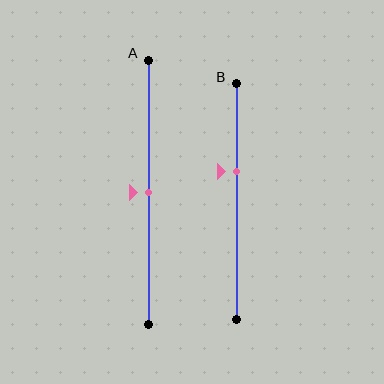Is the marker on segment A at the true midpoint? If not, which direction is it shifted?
Yes, the marker on segment A is at the true midpoint.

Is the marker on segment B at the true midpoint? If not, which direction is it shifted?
No, the marker on segment B is shifted upward by about 13% of the segment length.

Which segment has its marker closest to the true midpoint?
Segment A has its marker closest to the true midpoint.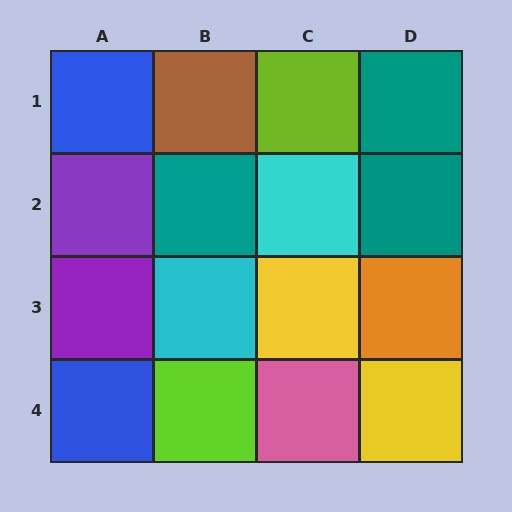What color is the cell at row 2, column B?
Teal.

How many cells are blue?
2 cells are blue.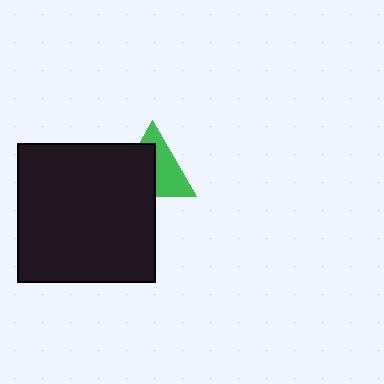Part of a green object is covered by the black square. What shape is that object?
It is a triangle.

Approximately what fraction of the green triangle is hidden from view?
Roughly 49% of the green triangle is hidden behind the black square.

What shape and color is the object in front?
The object in front is a black square.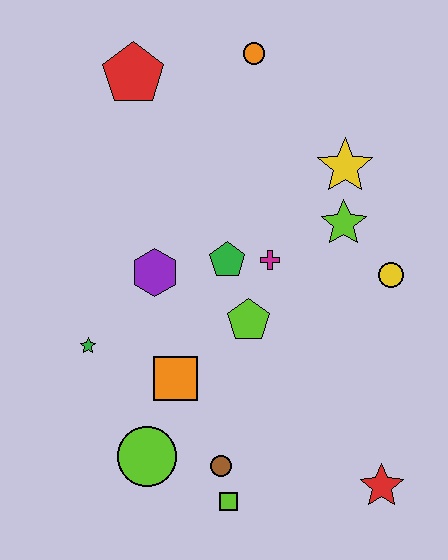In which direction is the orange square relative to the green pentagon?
The orange square is below the green pentagon.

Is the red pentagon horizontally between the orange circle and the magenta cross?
No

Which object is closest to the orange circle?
The red pentagon is closest to the orange circle.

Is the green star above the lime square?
Yes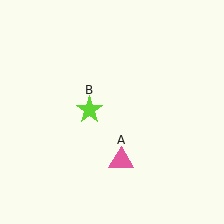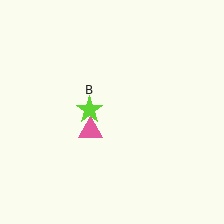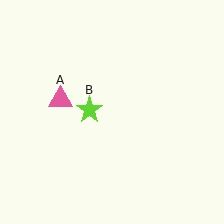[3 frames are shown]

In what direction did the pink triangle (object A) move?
The pink triangle (object A) moved up and to the left.